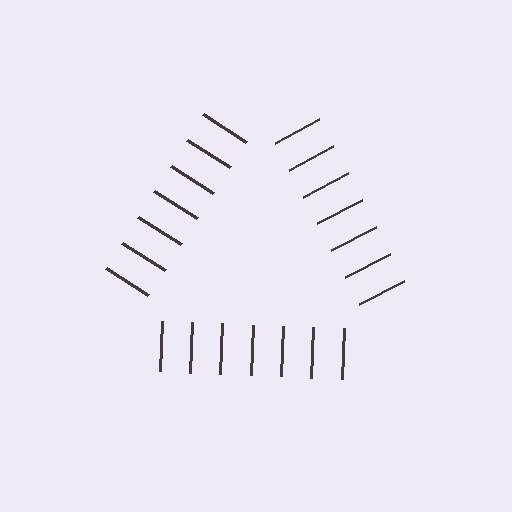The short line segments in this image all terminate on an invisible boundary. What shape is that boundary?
An illusory triangle — the line segments terminate on its edges but no continuous stroke is drawn.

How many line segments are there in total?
21 — 7 along each of the 3 edges.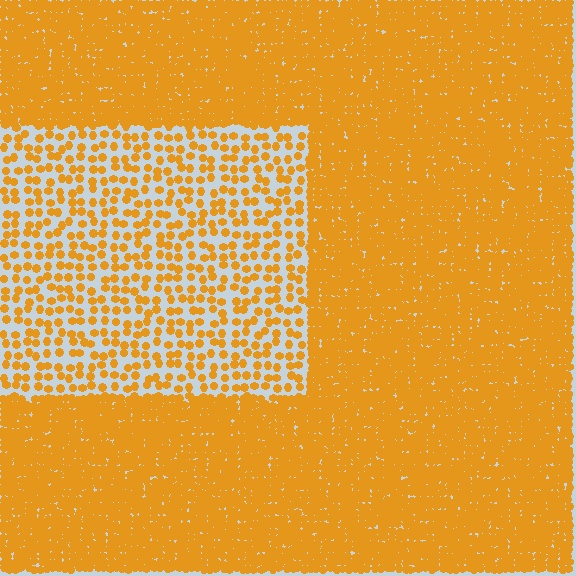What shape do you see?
I see a rectangle.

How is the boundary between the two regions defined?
The boundary is defined by a change in element density (approximately 3.0x ratio). All elements are the same color, size, and shape.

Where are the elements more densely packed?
The elements are more densely packed outside the rectangle boundary.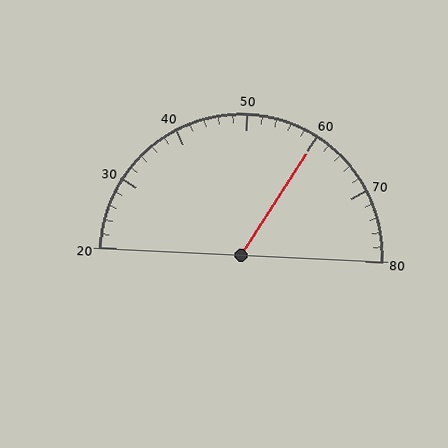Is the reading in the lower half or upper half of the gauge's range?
The reading is in the upper half of the range (20 to 80).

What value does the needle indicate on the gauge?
The needle indicates approximately 60.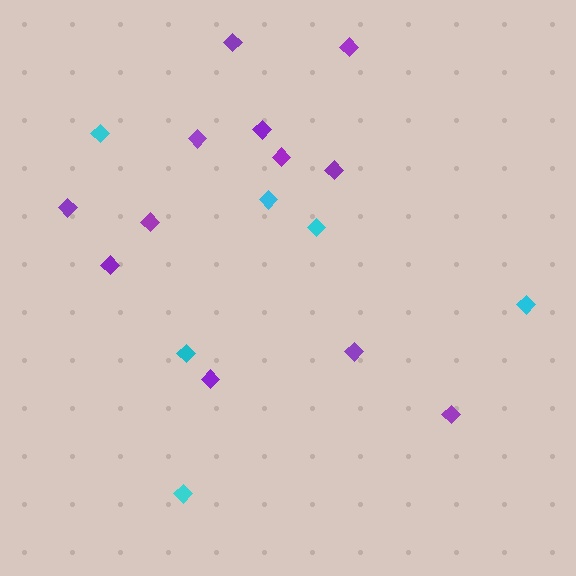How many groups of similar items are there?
There are 2 groups: one group of cyan diamonds (6) and one group of purple diamonds (12).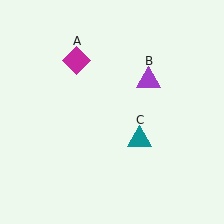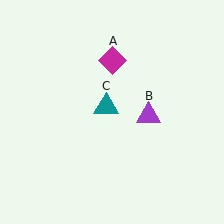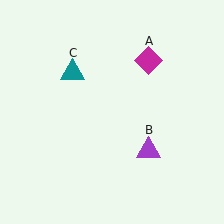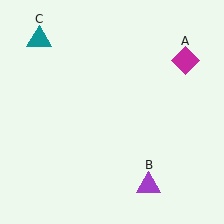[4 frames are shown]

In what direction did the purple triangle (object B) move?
The purple triangle (object B) moved down.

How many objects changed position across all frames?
3 objects changed position: magenta diamond (object A), purple triangle (object B), teal triangle (object C).